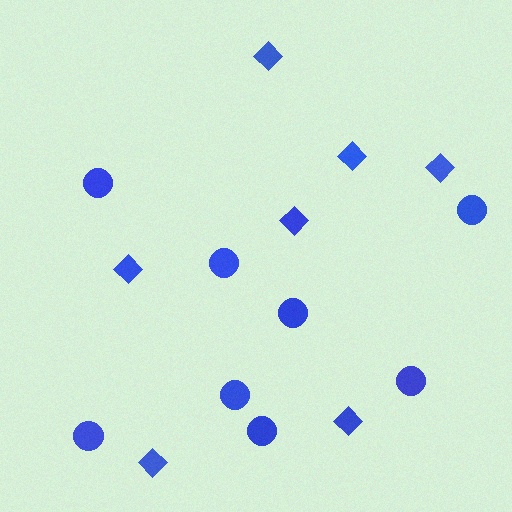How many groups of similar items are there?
There are 2 groups: one group of circles (8) and one group of diamonds (7).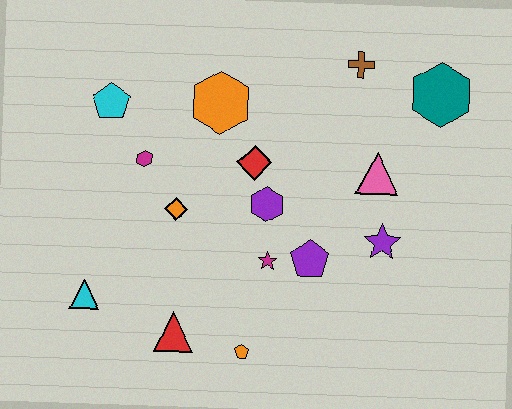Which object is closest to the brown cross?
The teal hexagon is closest to the brown cross.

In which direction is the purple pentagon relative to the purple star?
The purple pentagon is to the left of the purple star.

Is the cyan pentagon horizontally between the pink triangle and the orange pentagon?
No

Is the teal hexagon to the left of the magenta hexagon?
No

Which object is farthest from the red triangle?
The teal hexagon is farthest from the red triangle.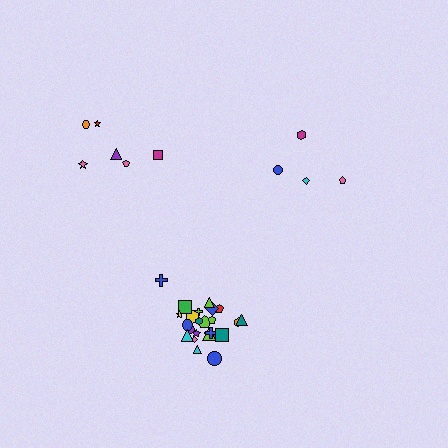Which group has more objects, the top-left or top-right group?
The top-left group.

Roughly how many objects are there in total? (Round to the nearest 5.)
Roughly 35 objects in total.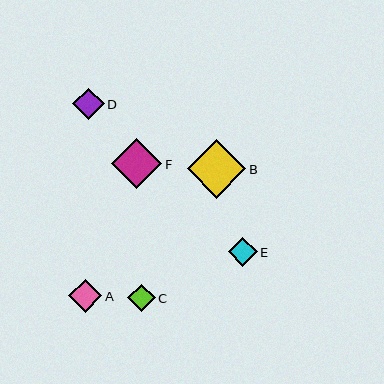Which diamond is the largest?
Diamond B is the largest with a size of approximately 59 pixels.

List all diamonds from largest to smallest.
From largest to smallest: B, F, A, D, E, C.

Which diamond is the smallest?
Diamond C is the smallest with a size of approximately 27 pixels.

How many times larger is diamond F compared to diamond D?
Diamond F is approximately 1.6 times the size of diamond D.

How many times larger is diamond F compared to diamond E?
Diamond F is approximately 1.7 times the size of diamond E.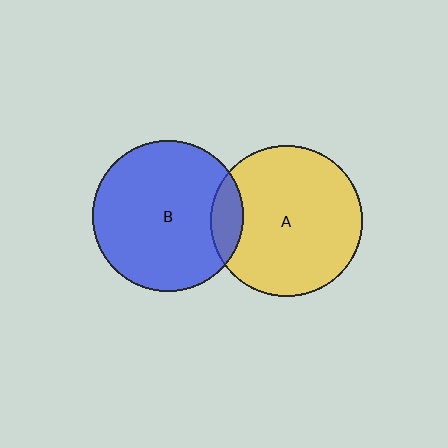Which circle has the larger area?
Circle A (yellow).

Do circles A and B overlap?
Yes.